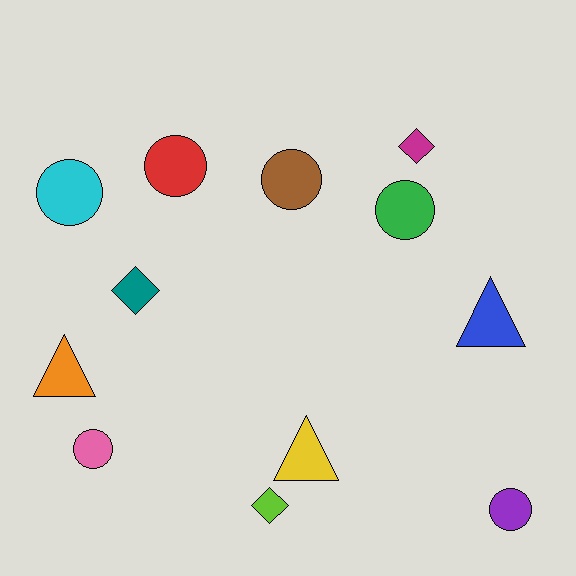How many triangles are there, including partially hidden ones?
There are 3 triangles.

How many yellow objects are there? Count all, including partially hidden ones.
There is 1 yellow object.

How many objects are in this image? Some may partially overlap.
There are 12 objects.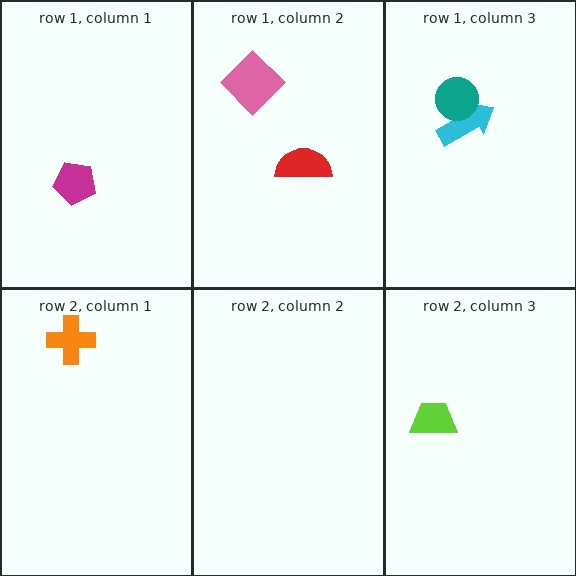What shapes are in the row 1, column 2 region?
The red semicircle, the pink diamond.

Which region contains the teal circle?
The row 1, column 3 region.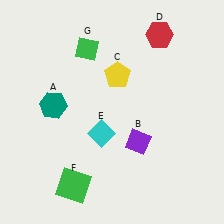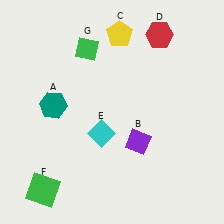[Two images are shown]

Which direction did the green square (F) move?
The green square (F) moved left.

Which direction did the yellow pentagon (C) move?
The yellow pentagon (C) moved up.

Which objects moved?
The objects that moved are: the yellow pentagon (C), the green square (F).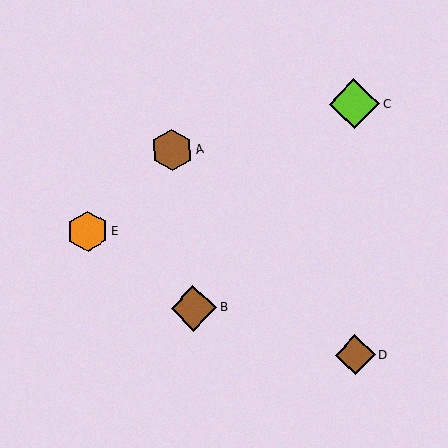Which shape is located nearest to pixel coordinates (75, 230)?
The orange hexagon (labeled E) at (88, 231) is nearest to that location.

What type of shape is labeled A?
Shape A is a brown hexagon.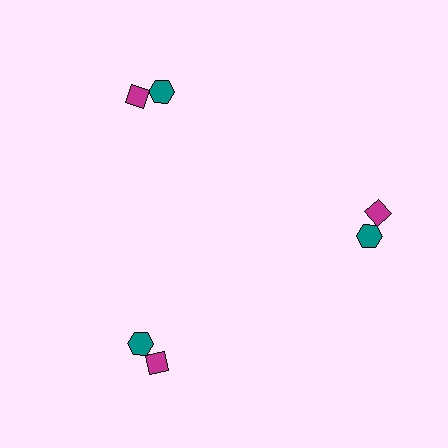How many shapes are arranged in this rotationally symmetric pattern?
There are 6 shapes, arranged in 3 groups of 2.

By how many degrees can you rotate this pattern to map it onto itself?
The pattern maps onto itself every 120 degrees of rotation.